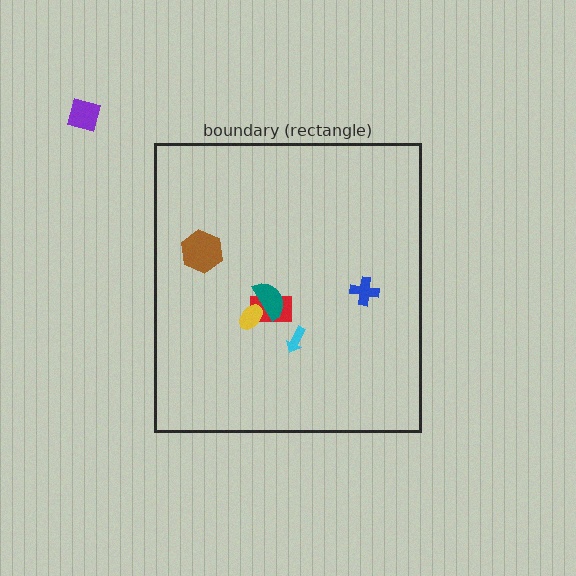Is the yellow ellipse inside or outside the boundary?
Inside.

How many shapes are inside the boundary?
6 inside, 1 outside.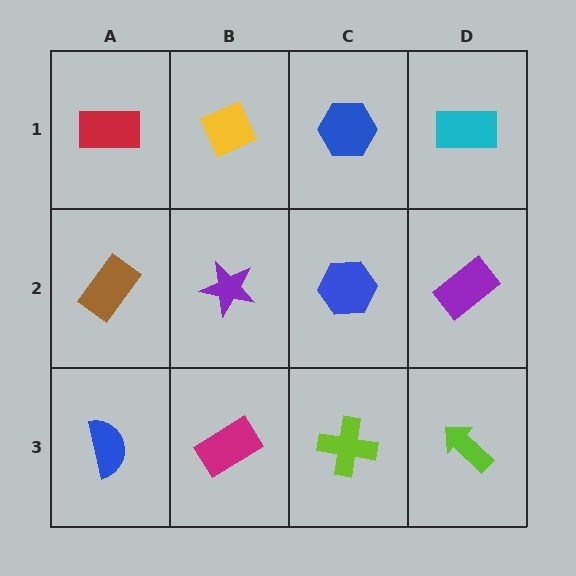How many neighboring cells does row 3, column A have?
2.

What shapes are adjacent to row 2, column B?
A yellow diamond (row 1, column B), a magenta rectangle (row 3, column B), a brown rectangle (row 2, column A), a blue hexagon (row 2, column C).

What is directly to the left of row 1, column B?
A red rectangle.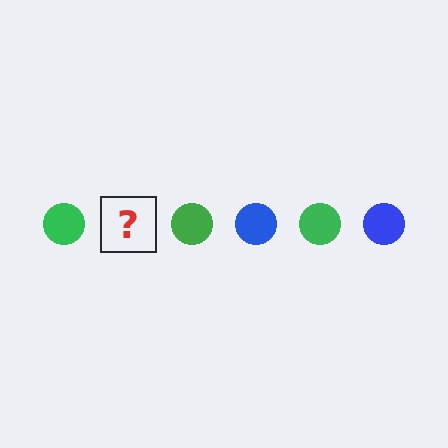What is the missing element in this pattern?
The missing element is a blue circle.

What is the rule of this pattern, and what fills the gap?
The rule is that the pattern cycles through green, blue circles. The gap should be filled with a blue circle.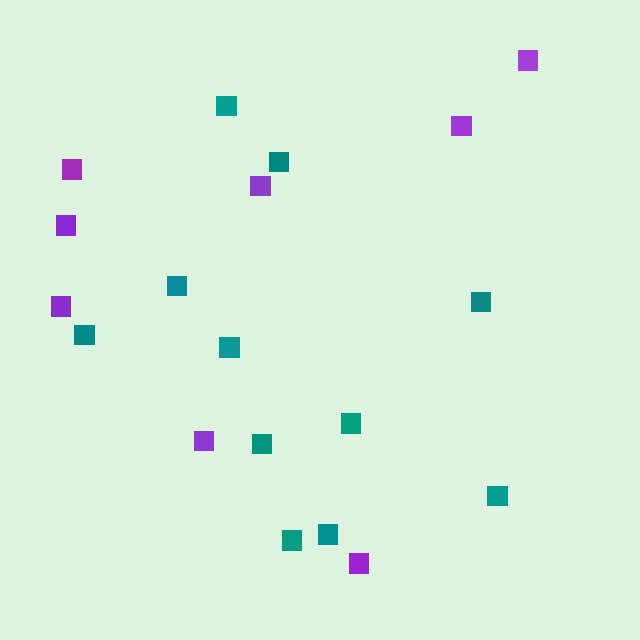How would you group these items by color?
There are 2 groups: one group of purple squares (8) and one group of teal squares (11).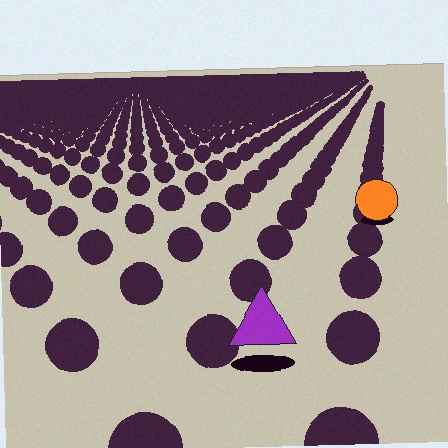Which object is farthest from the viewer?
The orange circle is farthest from the viewer. It appears smaller and the ground texture around it is denser.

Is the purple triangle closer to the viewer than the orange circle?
Yes. The purple triangle is closer — you can tell from the texture gradient: the ground texture is coarser near it.